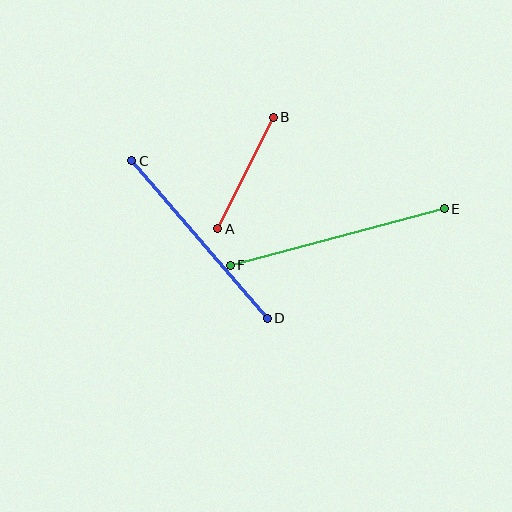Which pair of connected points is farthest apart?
Points E and F are farthest apart.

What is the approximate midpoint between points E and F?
The midpoint is at approximately (337, 237) pixels.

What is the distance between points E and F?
The distance is approximately 221 pixels.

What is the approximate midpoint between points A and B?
The midpoint is at approximately (245, 173) pixels.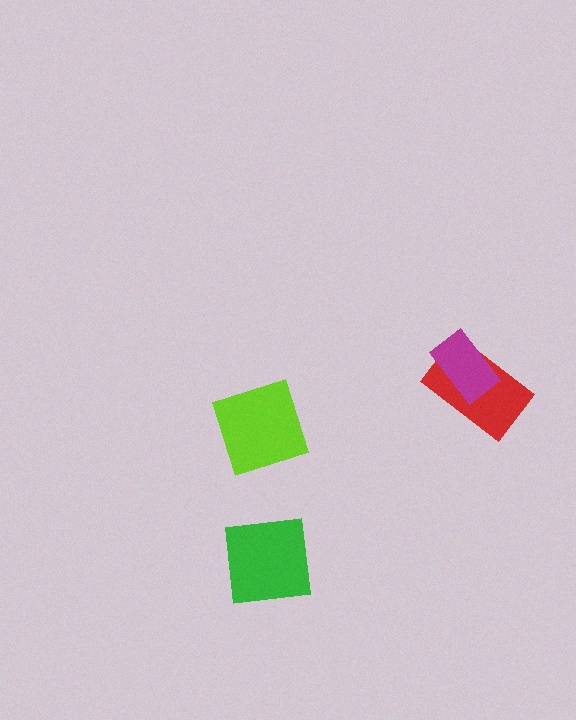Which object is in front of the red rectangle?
The magenta rectangle is in front of the red rectangle.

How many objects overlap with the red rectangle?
1 object overlaps with the red rectangle.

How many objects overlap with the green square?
0 objects overlap with the green square.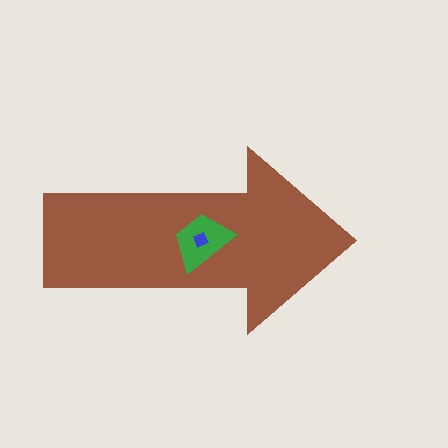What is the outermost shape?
The brown arrow.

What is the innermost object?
The blue diamond.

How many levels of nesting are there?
3.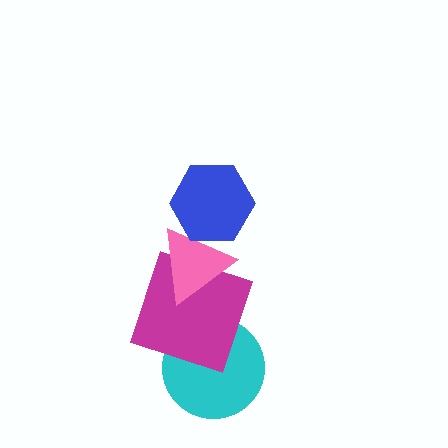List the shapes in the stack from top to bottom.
From top to bottom: the blue hexagon, the pink triangle, the magenta square, the cyan circle.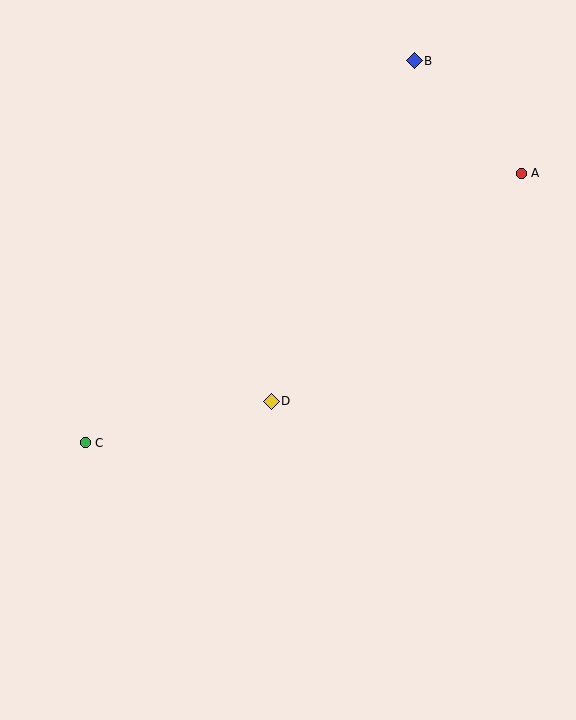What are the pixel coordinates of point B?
Point B is at (414, 61).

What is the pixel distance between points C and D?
The distance between C and D is 191 pixels.